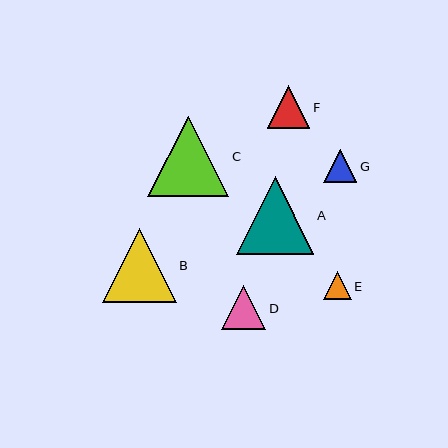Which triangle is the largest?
Triangle C is the largest with a size of approximately 81 pixels.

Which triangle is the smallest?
Triangle E is the smallest with a size of approximately 27 pixels.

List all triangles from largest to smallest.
From largest to smallest: C, A, B, D, F, G, E.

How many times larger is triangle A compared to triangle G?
Triangle A is approximately 2.3 times the size of triangle G.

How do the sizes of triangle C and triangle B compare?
Triangle C and triangle B are approximately the same size.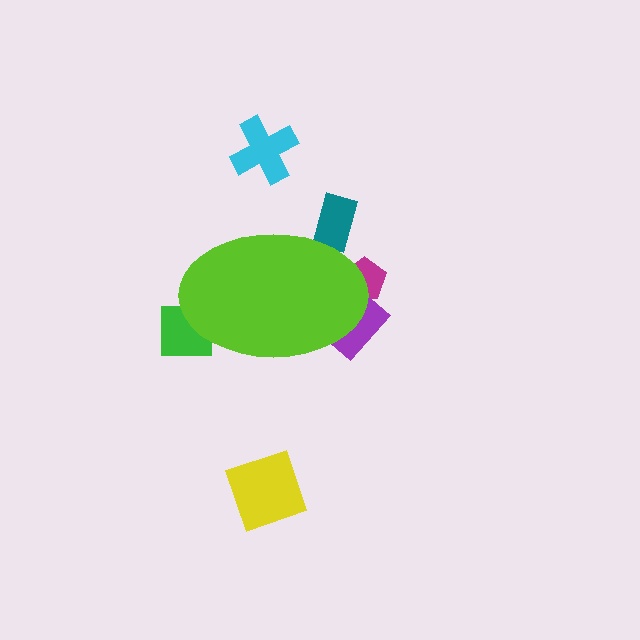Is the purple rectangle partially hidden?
Yes, the purple rectangle is partially hidden behind the lime ellipse.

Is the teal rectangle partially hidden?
Yes, the teal rectangle is partially hidden behind the lime ellipse.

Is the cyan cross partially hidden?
No, the cyan cross is fully visible.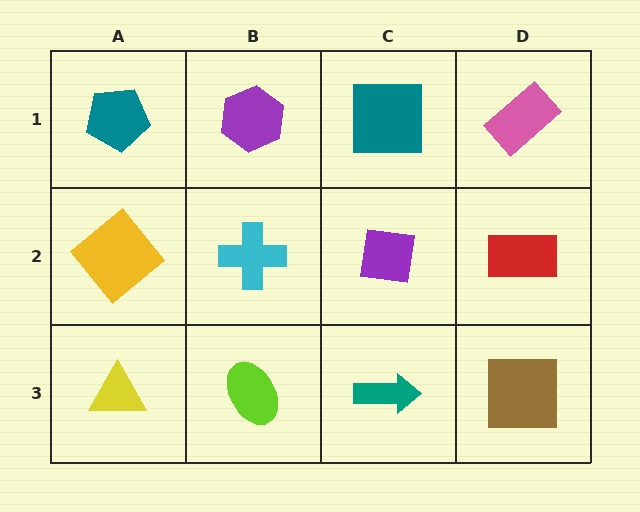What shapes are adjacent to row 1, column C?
A purple square (row 2, column C), a purple hexagon (row 1, column B), a pink rectangle (row 1, column D).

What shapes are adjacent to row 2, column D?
A pink rectangle (row 1, column D), a brown square (row 3, column D), a purple square (row 2, column C).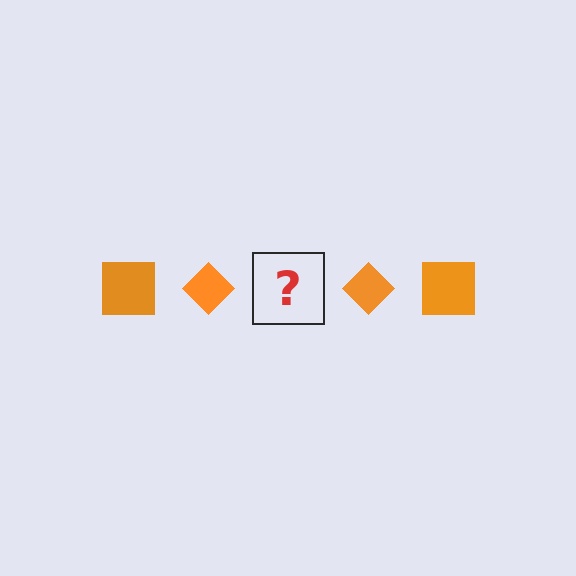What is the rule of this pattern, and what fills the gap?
The rule is that the pattern cycles through square, diamond shapes in orange. The gap should be filled with an orange square.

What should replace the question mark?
The question mark should be replaced with an orange square.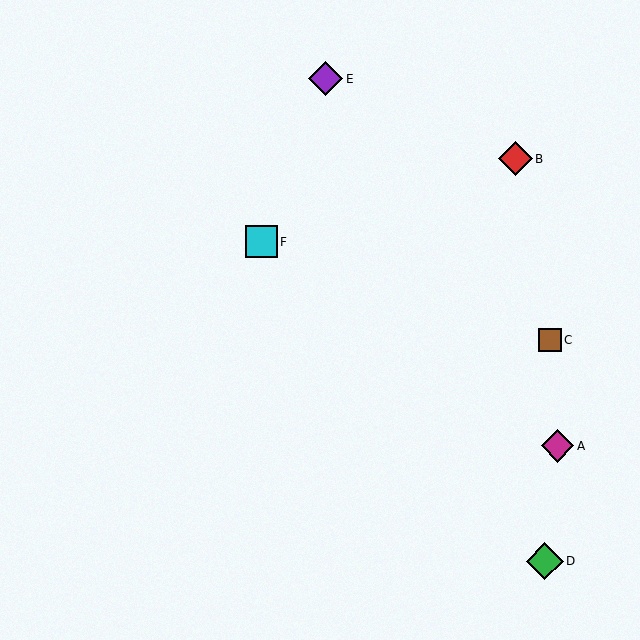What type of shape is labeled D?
Shape D is a green diamond.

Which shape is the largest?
The green diamond (labeled D) is the largest.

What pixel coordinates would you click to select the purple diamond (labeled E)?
Click at (326, 79) to select the purple diamond E.